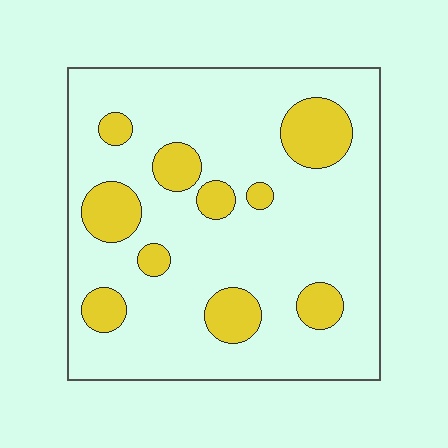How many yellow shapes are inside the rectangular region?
10.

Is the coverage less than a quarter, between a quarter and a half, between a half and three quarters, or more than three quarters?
Less than a quarter.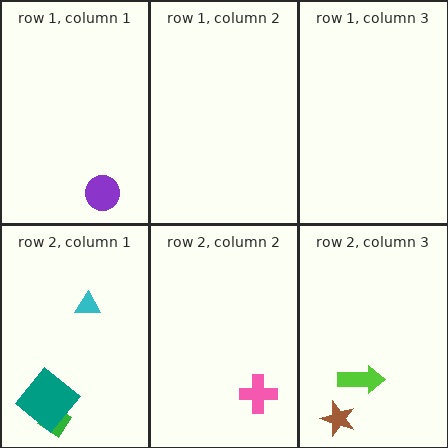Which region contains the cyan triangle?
The row 2, column 1 region.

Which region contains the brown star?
The row 2, column 3 region.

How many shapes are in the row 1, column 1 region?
1.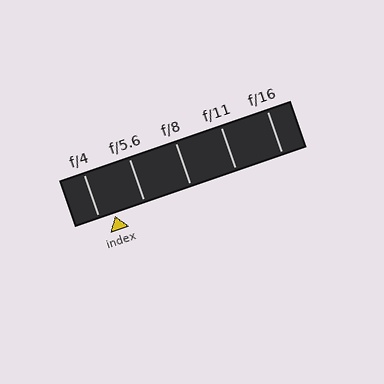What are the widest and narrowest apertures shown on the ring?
The widest aperture shown is f/4 and the narrowest is f/16.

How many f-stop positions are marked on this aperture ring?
There are 5 f-stop positions marked.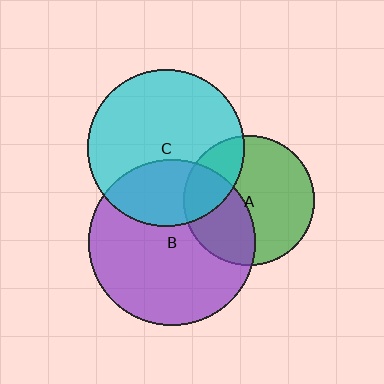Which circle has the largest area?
Circle B (purple).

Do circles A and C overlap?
Yes.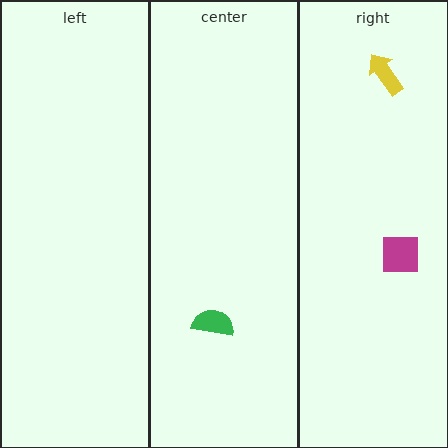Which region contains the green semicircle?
The center region.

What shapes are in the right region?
The magenta square, the yellow arrow.